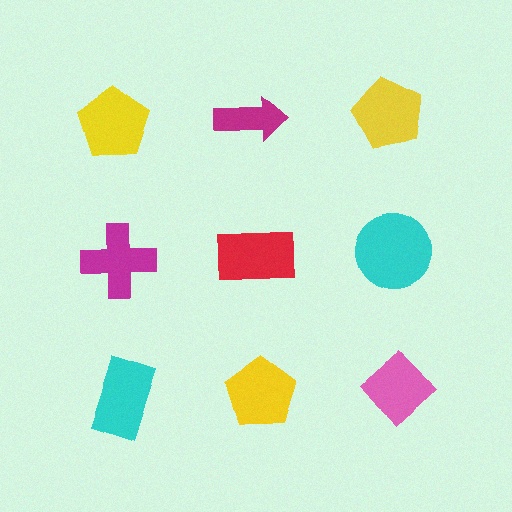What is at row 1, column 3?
A yellow pentagon.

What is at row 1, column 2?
A magenta arrow.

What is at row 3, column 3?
A pink diamond.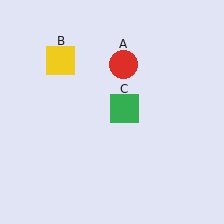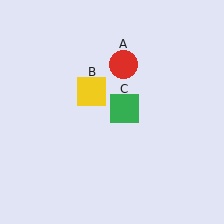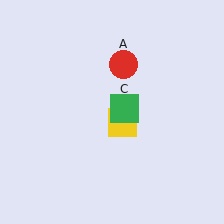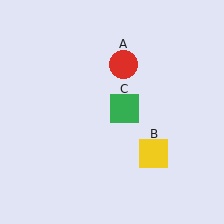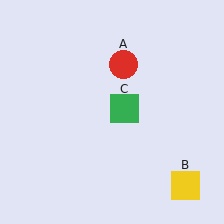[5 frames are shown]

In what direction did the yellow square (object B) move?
The yellow square (object B) moved down and to the right.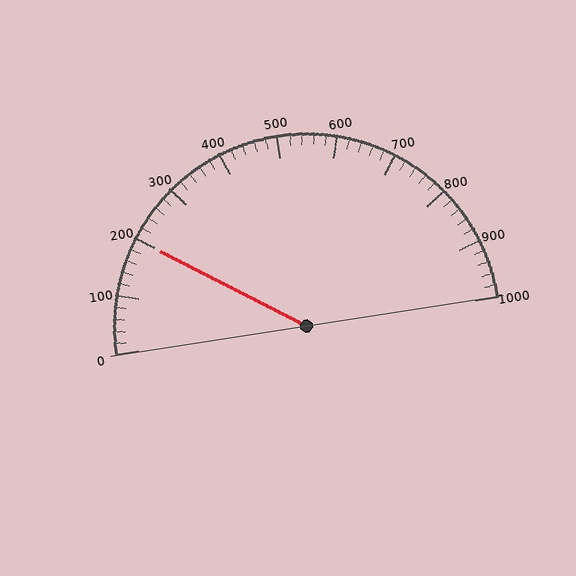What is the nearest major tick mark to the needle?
The nearest major tick mark is 200.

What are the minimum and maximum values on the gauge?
The gauge ranges from 0 to 1000.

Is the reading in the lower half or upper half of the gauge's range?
The reading is in the lower half of the range (0 to 1000).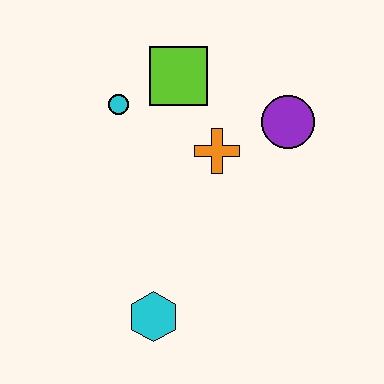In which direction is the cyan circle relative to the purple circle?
The cyan circle is to the left of the purple circle.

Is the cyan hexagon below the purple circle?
Yes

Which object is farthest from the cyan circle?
The cyan hexagon is farthest from the cyan circle.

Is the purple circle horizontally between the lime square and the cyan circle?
No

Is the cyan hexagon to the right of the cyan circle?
Yes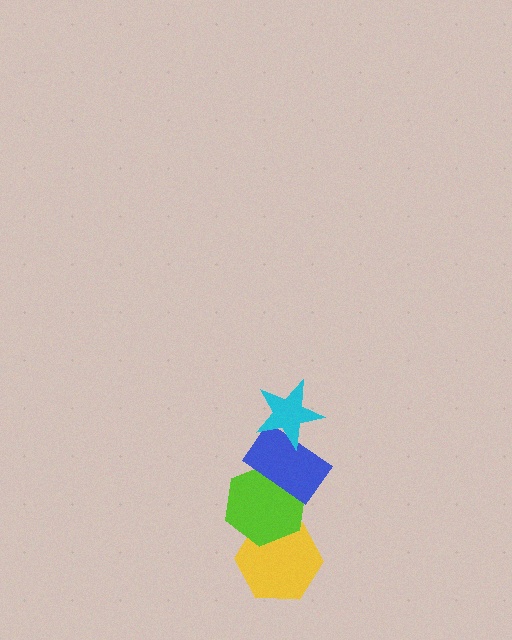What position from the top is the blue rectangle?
The blue rectangle is 2nd from the top.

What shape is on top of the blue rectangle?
The cyan star is on top of the blue rectangle.